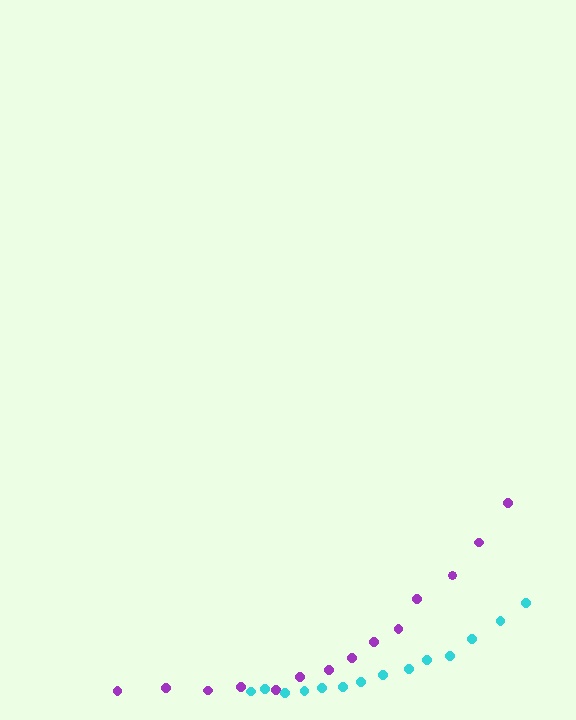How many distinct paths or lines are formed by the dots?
There are 2 distinct paths.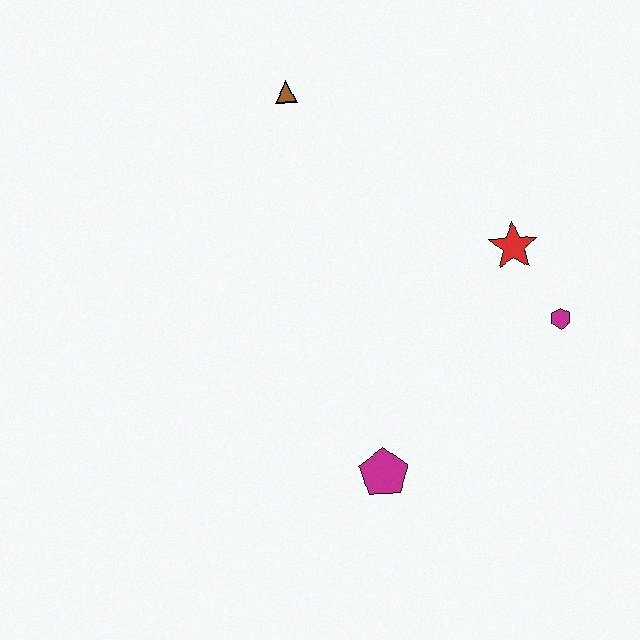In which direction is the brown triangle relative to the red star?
The brown triangle is to the left of the red star.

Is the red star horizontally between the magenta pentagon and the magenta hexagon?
Yes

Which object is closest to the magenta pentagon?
The magenta hexagon is closest to the magenta pentagon.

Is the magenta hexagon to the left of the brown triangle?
No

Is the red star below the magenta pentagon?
No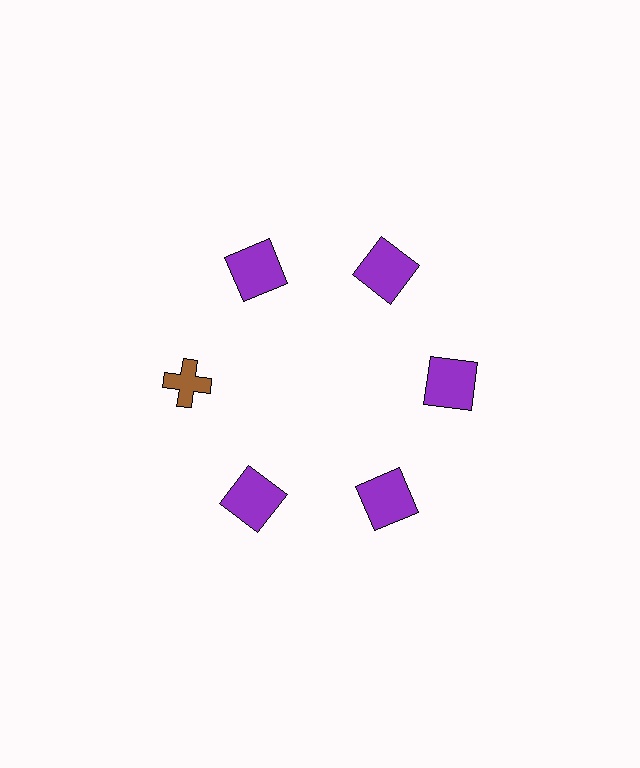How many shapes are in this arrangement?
There are 6 shapes arranged in a ring pattern.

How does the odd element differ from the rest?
It differs in both color (brown instead of purple) and shape (cross instead of square).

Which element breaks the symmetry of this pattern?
The brown cross at roughly the 9 o'clock position breaks the symmetry. All other shapes are purple squares.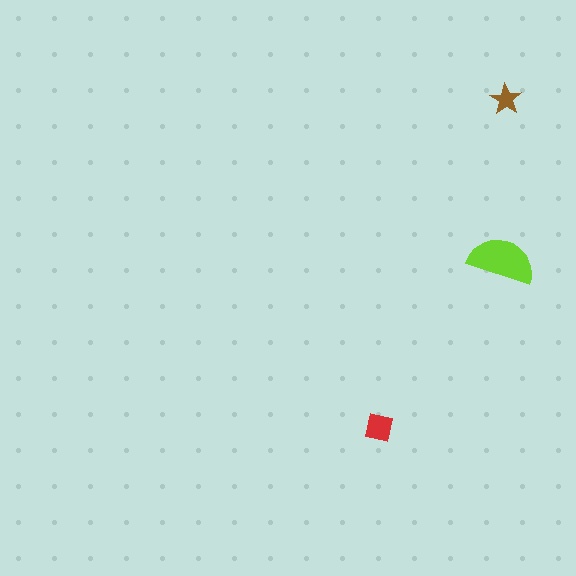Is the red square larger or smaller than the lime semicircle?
Smaller.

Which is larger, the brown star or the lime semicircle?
The lime semicircle.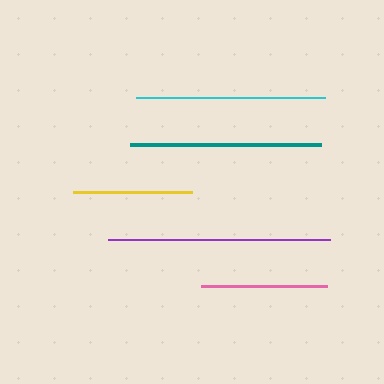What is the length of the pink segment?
The pink segment is approximately 126 pixels long.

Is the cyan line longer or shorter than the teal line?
The teal line is longer than the cyan line.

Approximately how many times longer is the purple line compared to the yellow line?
The purple line is approximately 1.9 times the length of the yellow line.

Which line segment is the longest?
The purple line is the longest at approximately 222 pixels.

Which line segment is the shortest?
The yellow line is the shortest at approximately 120 pixels.